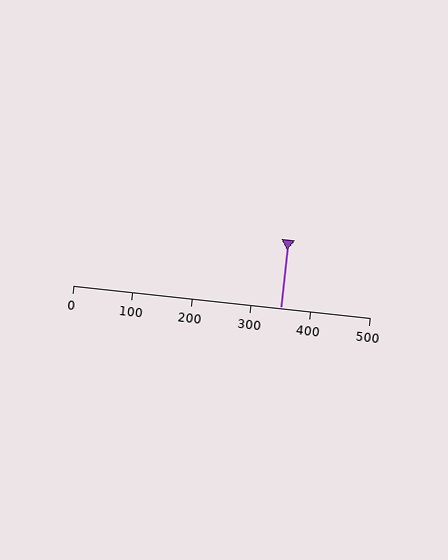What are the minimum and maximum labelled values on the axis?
The axis runs from 0 to 500.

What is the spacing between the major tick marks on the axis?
The major ticks are spaced 100 apart.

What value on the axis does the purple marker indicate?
The marker indicates approximately 350.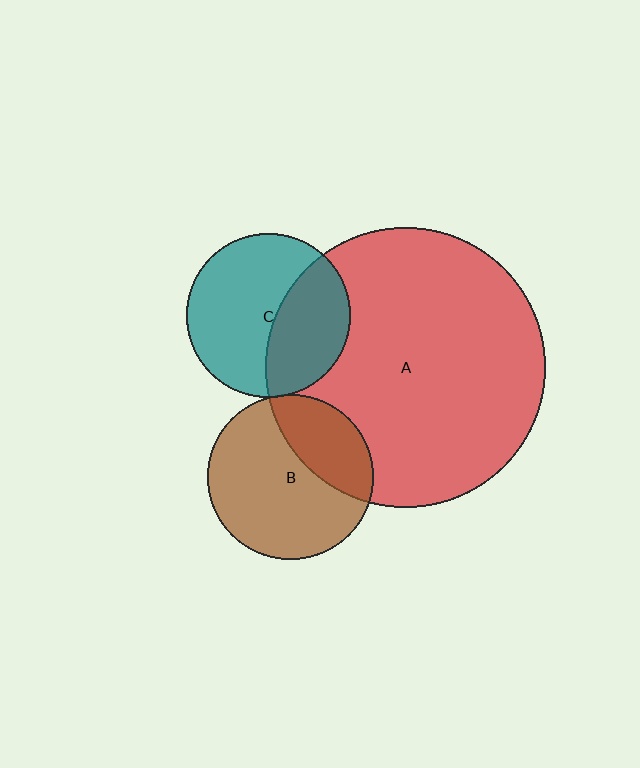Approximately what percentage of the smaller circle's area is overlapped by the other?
Approximately 30%.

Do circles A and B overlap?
Yes.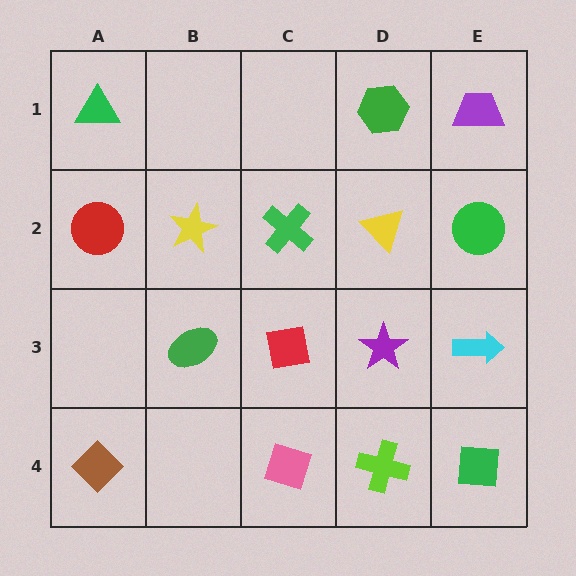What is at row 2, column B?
A yellow star.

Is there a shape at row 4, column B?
No, that cell is empty.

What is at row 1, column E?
A purple trapezoid.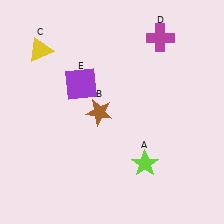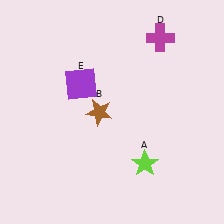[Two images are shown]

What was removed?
The yellow triangle (C) was removed in Image 2.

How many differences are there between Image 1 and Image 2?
There is 1 difference between the two images.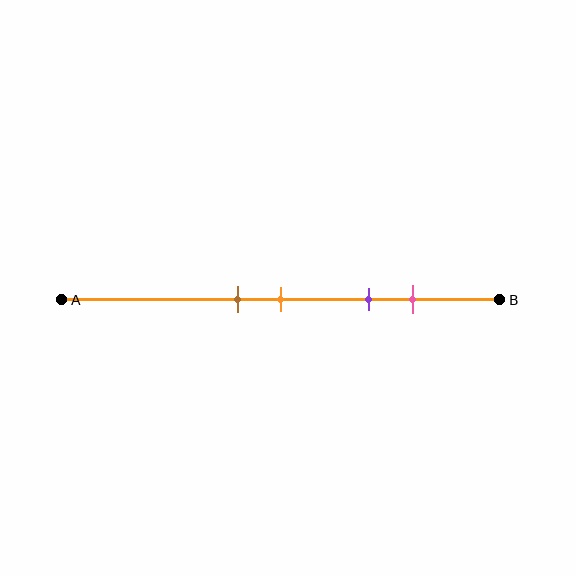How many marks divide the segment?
There are 4 marks dividing the segment.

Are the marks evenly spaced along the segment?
No, the marks are not evenly spaced.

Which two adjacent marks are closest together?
The brown and orange marks are the closest adjacent pair.